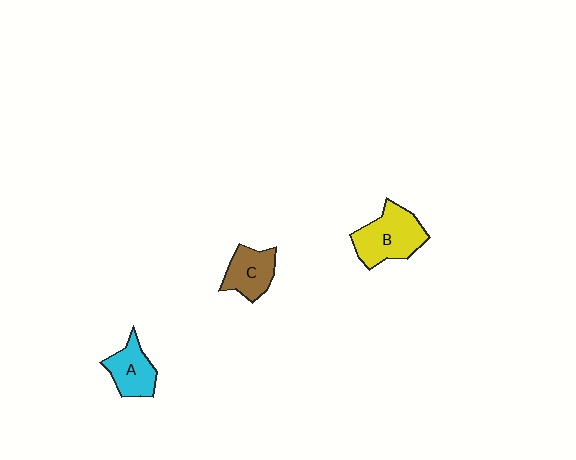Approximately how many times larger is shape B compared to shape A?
Approximately 1.5 times.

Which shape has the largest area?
Shape B (yellow).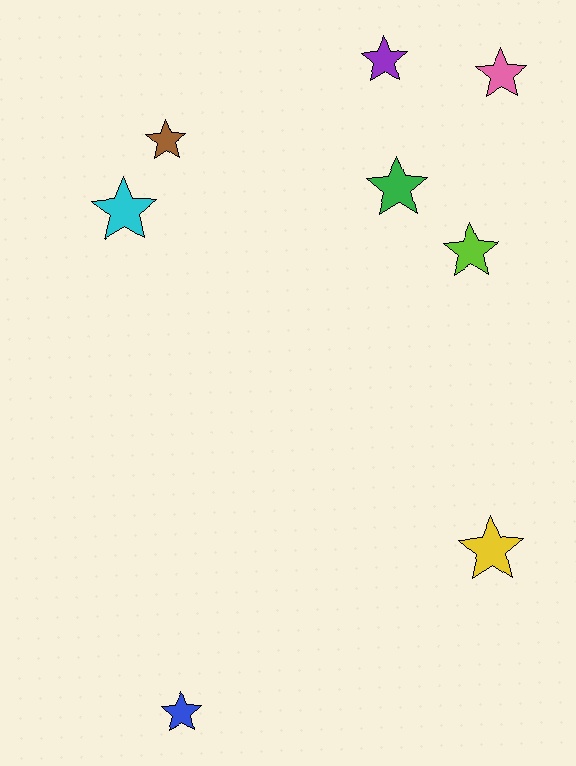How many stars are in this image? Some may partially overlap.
There are 8 stars.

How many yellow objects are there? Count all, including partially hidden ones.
There is 1 yellow object.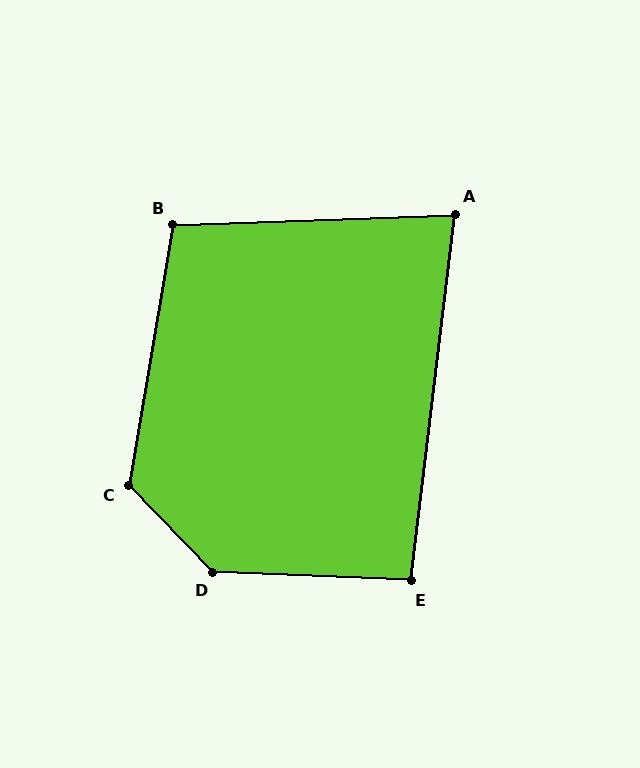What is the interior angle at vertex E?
Approximately 94 degrees (approximately right).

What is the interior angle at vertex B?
Approximately 102 degrees (obtuse).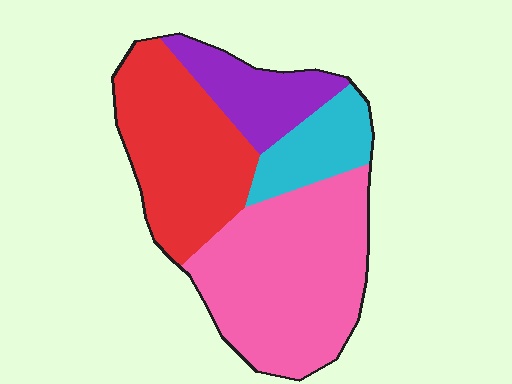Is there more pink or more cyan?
Pink.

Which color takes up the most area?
Pink, at roughly 40%.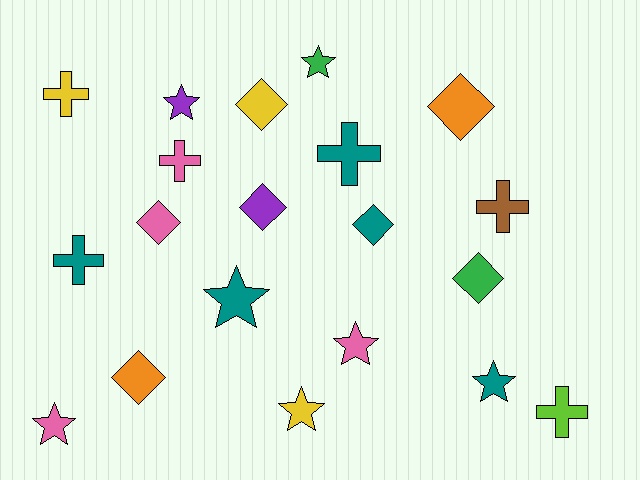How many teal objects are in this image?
There are 5 teal objects.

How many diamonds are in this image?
There are 7 diamonds.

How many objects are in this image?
There are 20 objects.